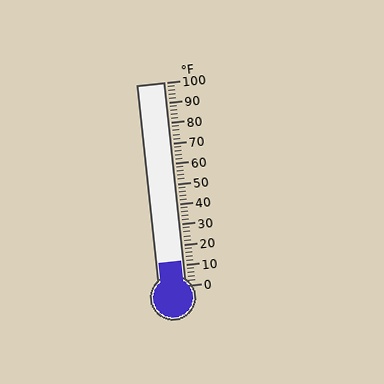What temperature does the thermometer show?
The thermometer shows approximately 12°F.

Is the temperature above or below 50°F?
The temperature is below 50°F.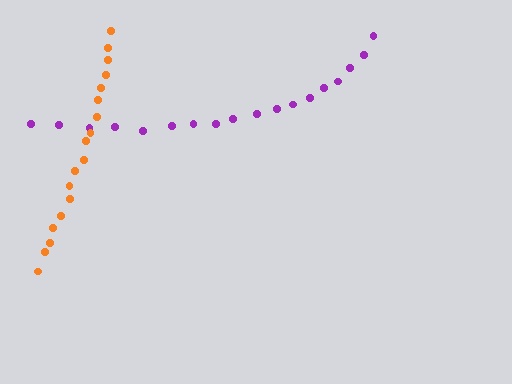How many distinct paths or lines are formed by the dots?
There are 2 distinct paths.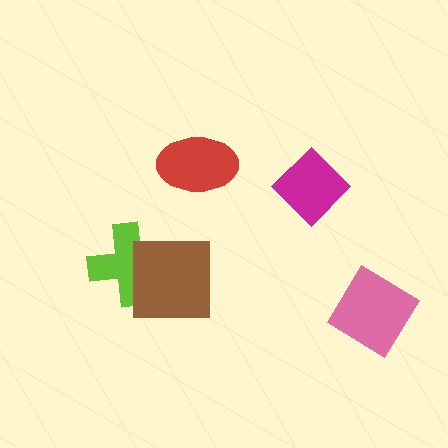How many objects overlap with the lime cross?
1 object overlaps with the lime cross.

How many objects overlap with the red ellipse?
0 objects overlap with the red ellipse.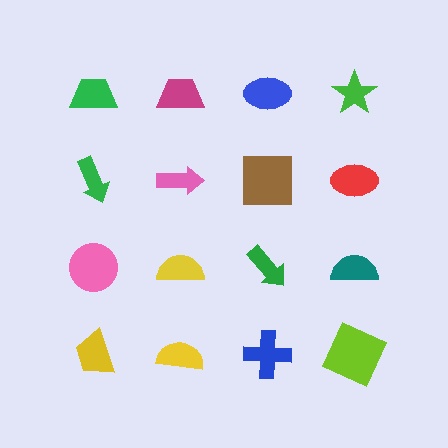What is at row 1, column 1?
A green trapezoid.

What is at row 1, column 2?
A magenta trapezoid.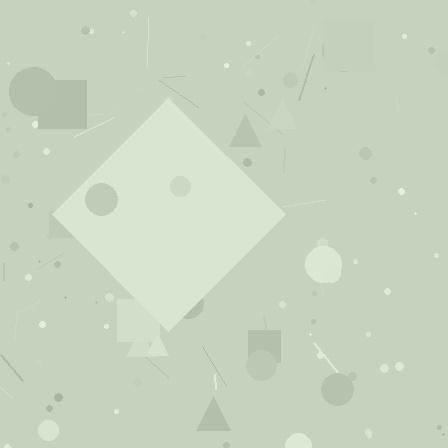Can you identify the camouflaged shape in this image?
The camouflaged shape is a diamond.